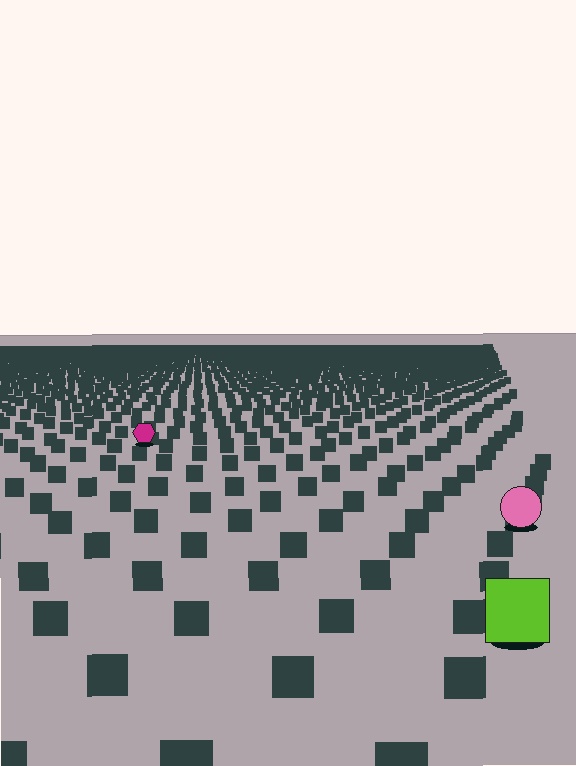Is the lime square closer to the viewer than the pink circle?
Yes. The lime square is closer — you can tell from the texture gradient: the ground texture is coarser near it.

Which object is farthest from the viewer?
The magenta hexagon is farthest from the viewer. It appears smaller and the ground texture around it is denser.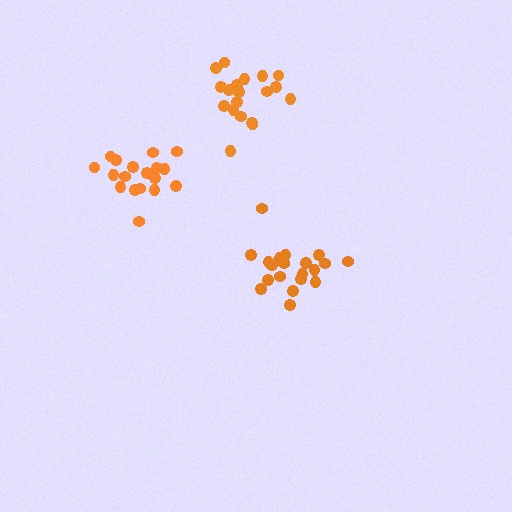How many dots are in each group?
Group 1: 18 dots, Group 2: 20 dots, Group 3: 19 dots (57 total).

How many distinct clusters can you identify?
There are 3 distinct clusters.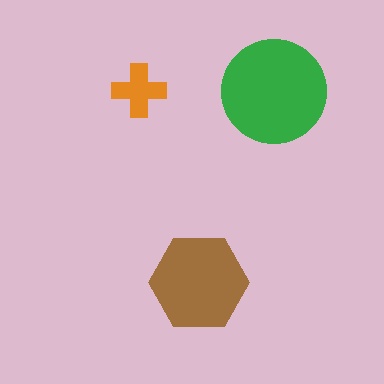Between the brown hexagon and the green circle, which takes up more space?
The green circle.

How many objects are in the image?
There are 3 objects in the image.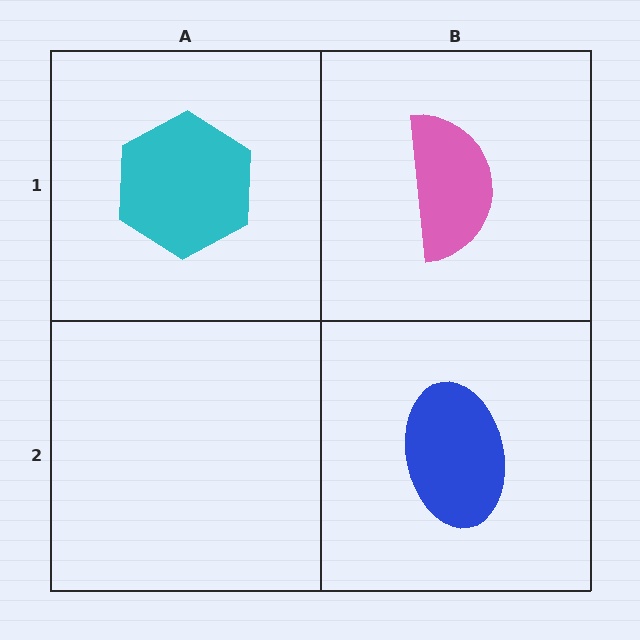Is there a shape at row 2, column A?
No, that cell is empty.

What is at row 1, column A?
A cyan hexagon.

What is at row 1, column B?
A pink semicircle.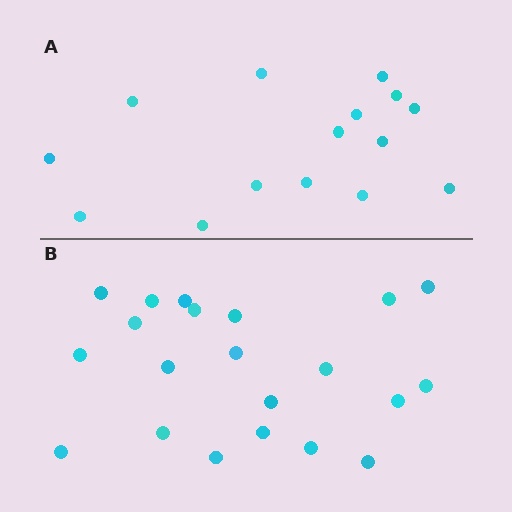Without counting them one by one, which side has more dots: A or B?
Region B (the bottom region) has more dots.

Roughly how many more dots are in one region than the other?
Region B has about 6 more dots than region A.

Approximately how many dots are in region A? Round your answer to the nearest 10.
About 20 dots. (The exact count is 15, which rounds to 20.)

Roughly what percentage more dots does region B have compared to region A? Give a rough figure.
About 40% more.